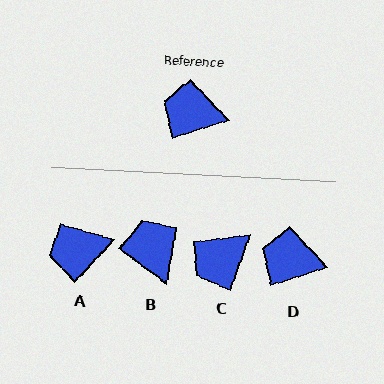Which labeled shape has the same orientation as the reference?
D.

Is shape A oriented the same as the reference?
No, it is off by about 30 degrees.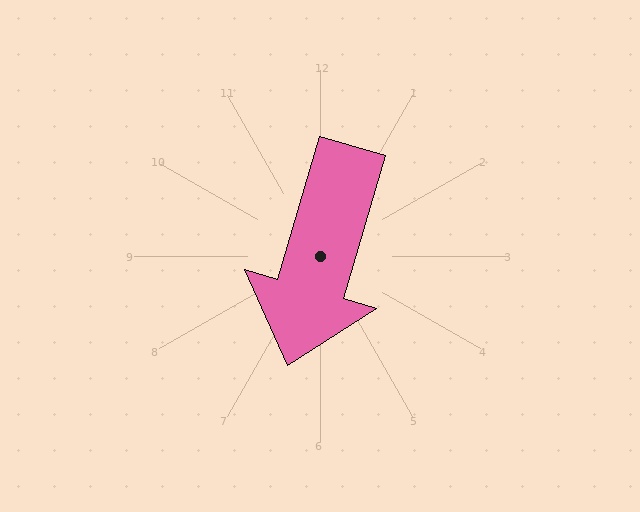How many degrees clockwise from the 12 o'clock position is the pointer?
Approximately 196 degrees.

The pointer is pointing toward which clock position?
Roughly 7 o'clock.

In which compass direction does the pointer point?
South.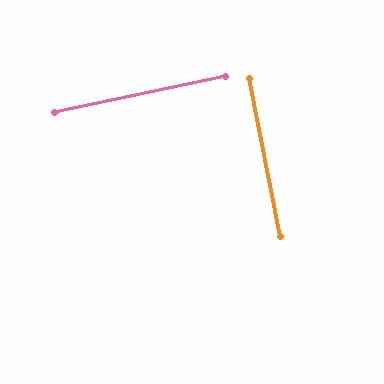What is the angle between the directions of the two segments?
Approximately 89 degrees.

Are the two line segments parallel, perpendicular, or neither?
Perpendicular — they meet at approximately 89°.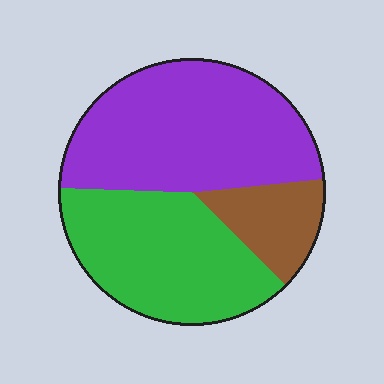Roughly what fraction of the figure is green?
Green covers about 40% of the figure.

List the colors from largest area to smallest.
From largest to smallest: purple, green, brown.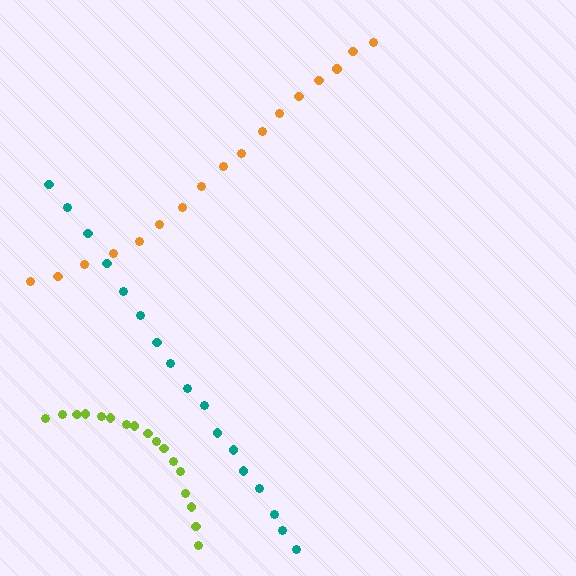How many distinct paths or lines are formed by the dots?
There are 3 distinct paths.